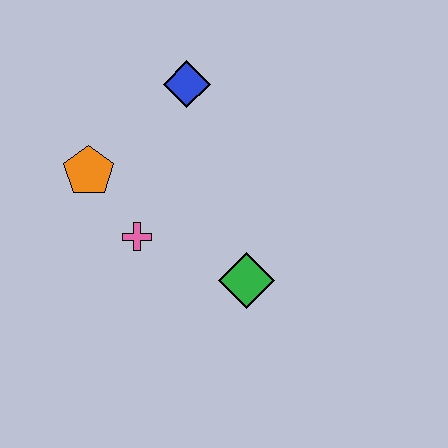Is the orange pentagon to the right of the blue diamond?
No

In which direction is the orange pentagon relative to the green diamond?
The orange pentagon is to the left of the green diamond.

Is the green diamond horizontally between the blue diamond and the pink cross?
No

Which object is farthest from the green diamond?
The blue diamond is farthest from the green diamond.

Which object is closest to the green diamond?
The pink cross is closest to the green diamond.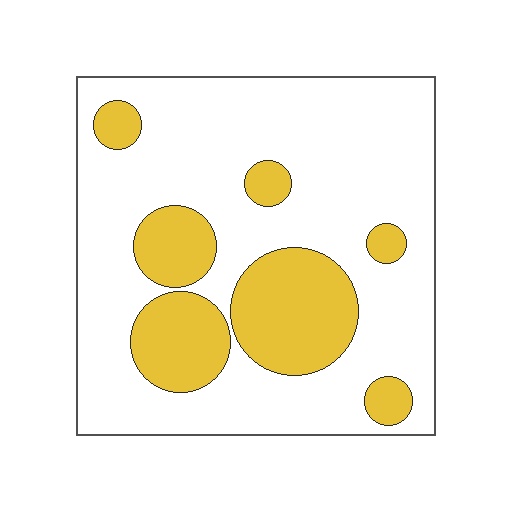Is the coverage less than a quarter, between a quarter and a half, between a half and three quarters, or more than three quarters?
Between a quarter and a half.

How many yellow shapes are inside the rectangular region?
7.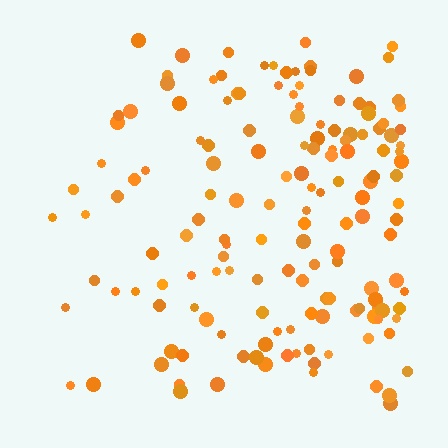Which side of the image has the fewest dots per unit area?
The left.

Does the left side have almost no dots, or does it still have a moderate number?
Still a moderate number, just noticeably fewer than the right.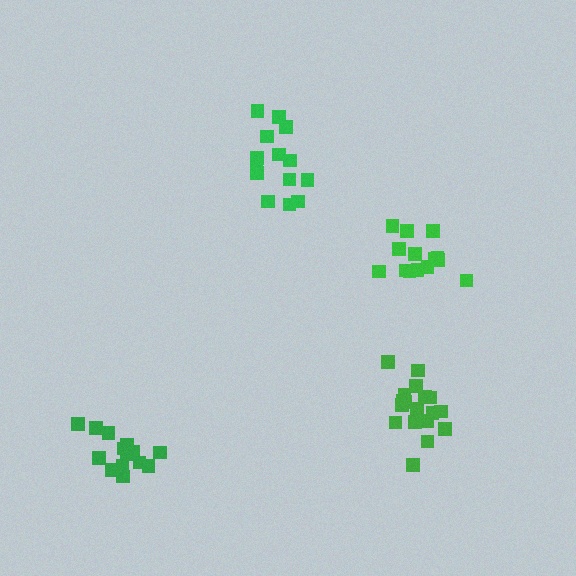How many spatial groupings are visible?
There are 4 spatial groupings.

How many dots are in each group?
Group 1: 14 dots, Group 2: 14 dots, Group 3: 14 dots, Group 4: 18 dots (60 total).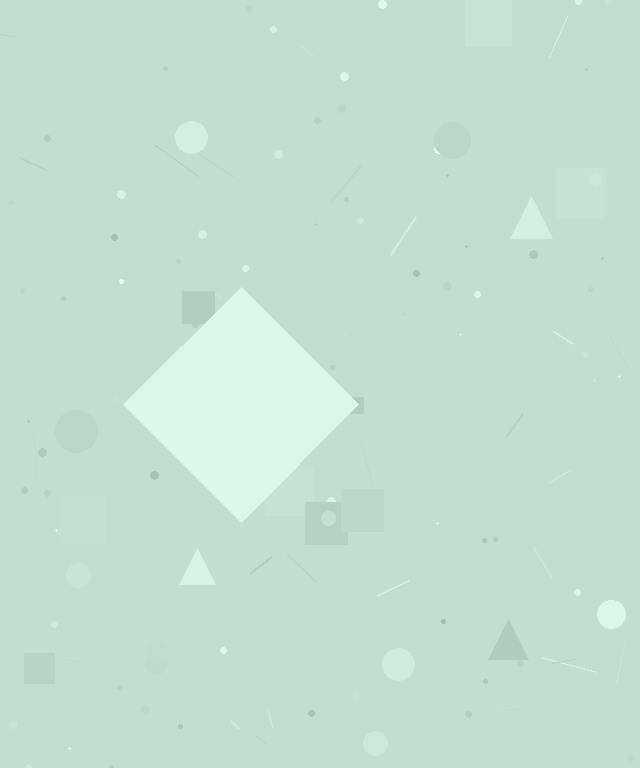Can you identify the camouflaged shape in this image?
The camouflaged shape is a diamond.